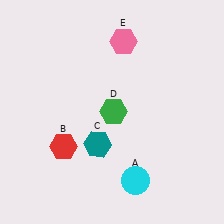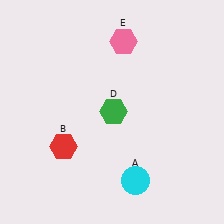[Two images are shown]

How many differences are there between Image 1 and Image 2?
There is 1 difference between the two images.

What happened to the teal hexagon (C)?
The teal hexagon (C) was removed in Image 2. It was in the bottom-left area of Image 1.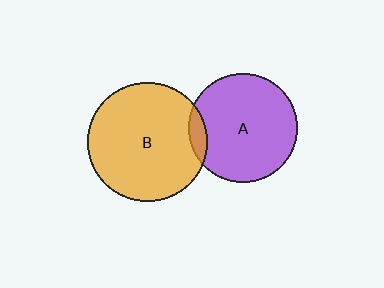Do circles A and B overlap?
Yes.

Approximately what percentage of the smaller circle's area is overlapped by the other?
Approximately 10%.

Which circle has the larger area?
Circle B (orange).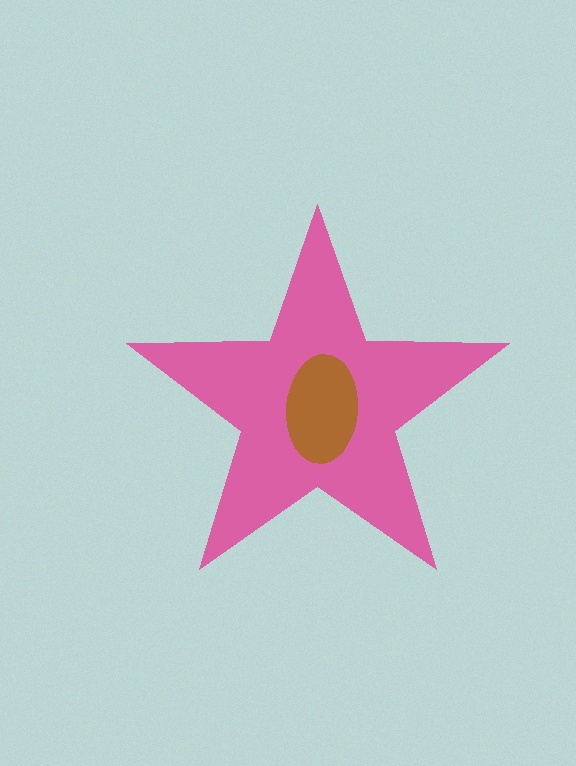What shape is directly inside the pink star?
The brown ellipse.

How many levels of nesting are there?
2.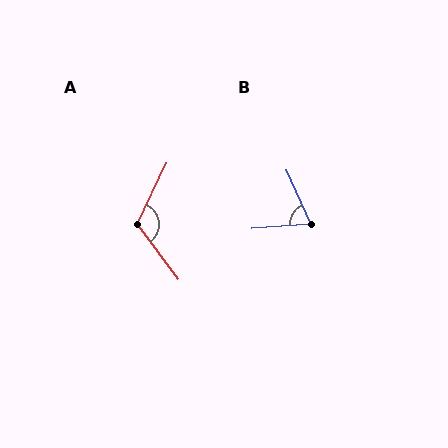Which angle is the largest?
A, at approximately 118 degrees.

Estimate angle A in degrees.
Approximately 118 degrees.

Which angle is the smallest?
B, at approximately 70 degrees.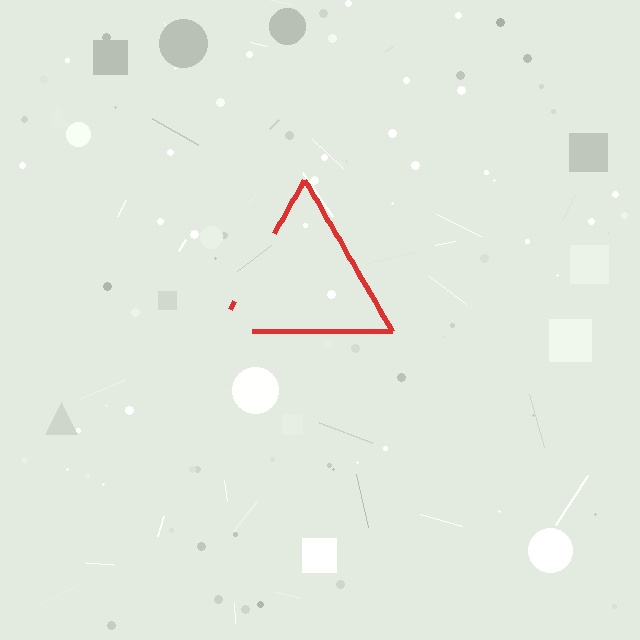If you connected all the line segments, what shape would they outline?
They would outline a triangle.